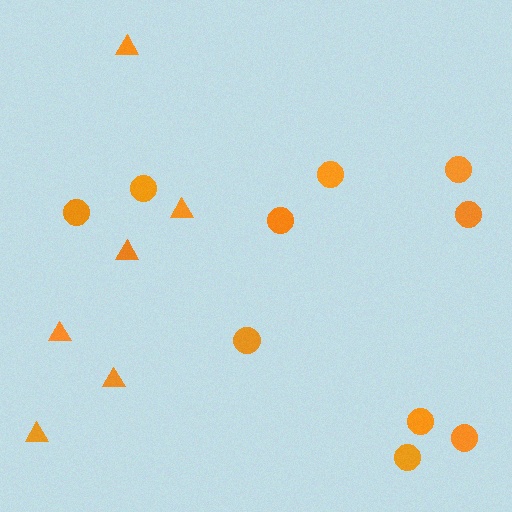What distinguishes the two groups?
There are 2 groups: one group of triangles (6) and one group of circles (10).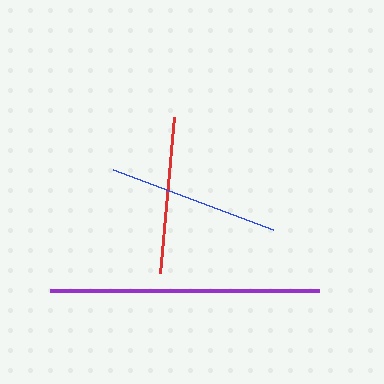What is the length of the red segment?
The red segment is approximately 156 pixels long.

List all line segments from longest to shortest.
From longest to shortest: purple, blue, red.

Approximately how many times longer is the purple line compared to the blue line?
The purple line is approximately 1.6 times the length of the blue line.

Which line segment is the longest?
The purple line is the longest at approximately 269 pixels.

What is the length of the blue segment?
The blue segment is approximately 171 pixels long.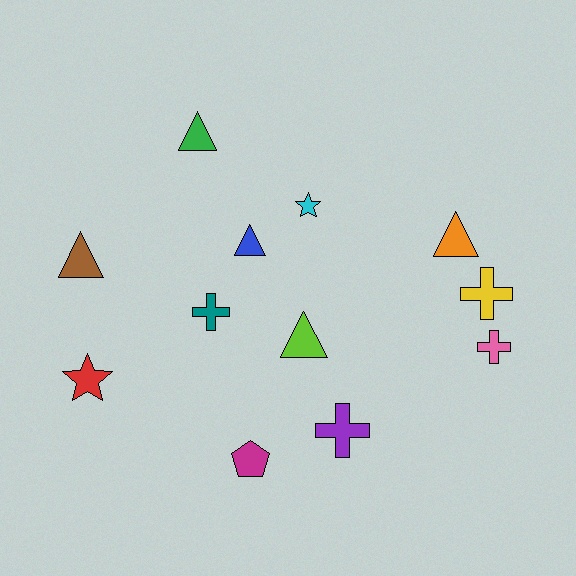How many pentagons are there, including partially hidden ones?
There is 1 pentagon.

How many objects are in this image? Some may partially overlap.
There are 12 objects.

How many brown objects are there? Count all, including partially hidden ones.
There is 1 brown object.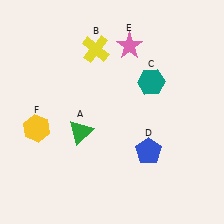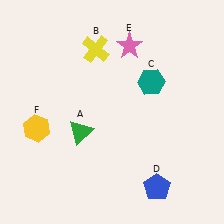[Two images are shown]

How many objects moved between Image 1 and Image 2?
1 object moved between the two images.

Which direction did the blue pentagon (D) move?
The blue pentagon (D) moved down.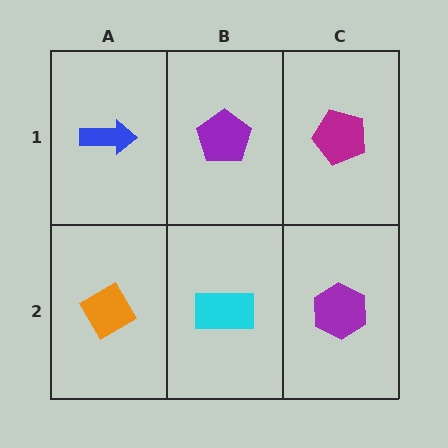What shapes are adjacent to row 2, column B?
A purple pentagon (row 1, column B), an orange diamond (row 2, column A), a purple hexagon (row 2, column C).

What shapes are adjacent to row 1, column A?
An orange diamond (row 2, column A), a purple pentagon (row 1, column B).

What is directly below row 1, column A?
An orange diamond.